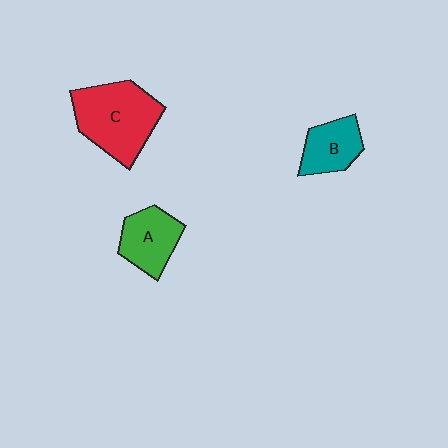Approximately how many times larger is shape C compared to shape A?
Approximately 1.6 times.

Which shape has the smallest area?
Shape B (teal).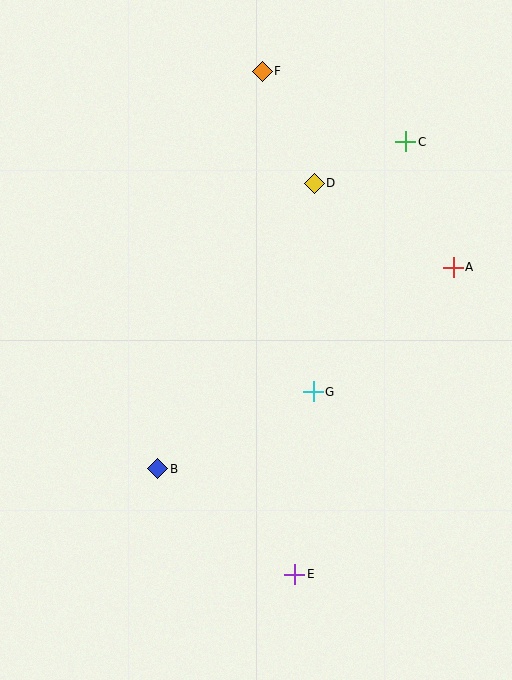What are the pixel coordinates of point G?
Point G is at (313, 392).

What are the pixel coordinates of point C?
Point C is at (406, 142).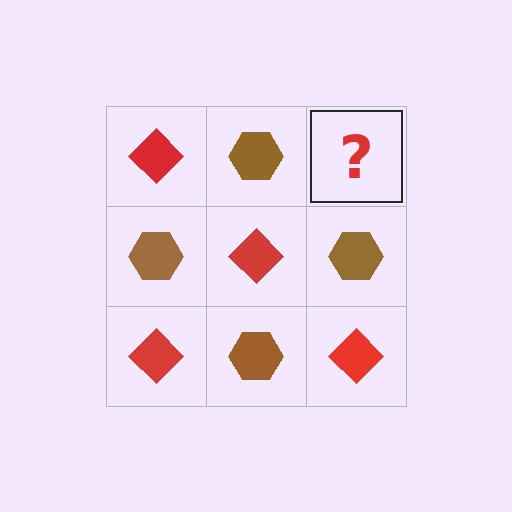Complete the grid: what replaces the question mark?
The question mark should be replaced with a red diamond.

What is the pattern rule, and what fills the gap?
The rule is that it alternates red diamond and brown hexagon in a checkerboard pattern. The gap should be filled with a red diamond.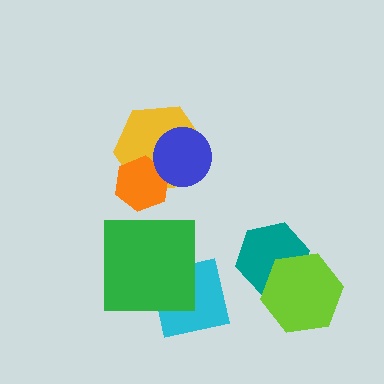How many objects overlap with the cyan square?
1 object overlaps with the cyan square.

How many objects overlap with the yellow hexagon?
2 objects overlap with the yellow hexagon.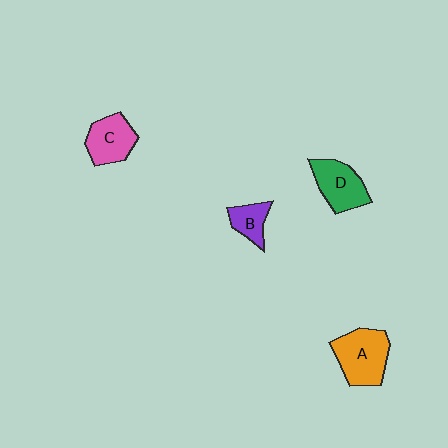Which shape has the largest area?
Shape A (orange).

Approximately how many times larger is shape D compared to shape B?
Approximately 1.7 times.